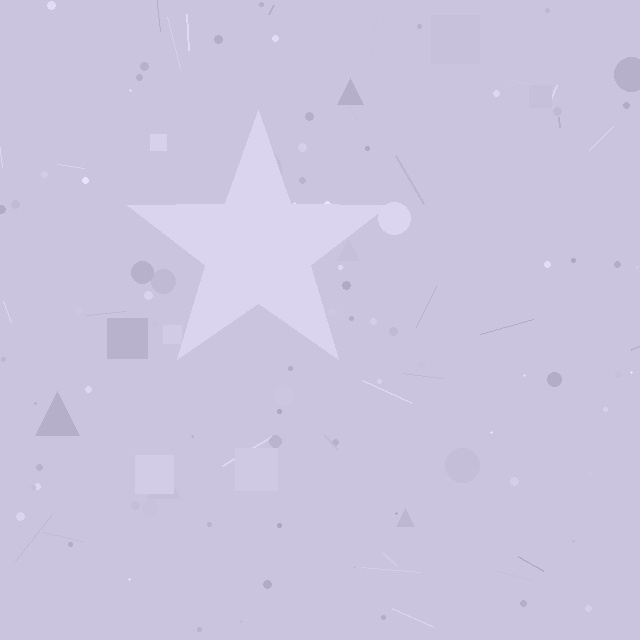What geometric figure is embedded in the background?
A star is embedded in the background.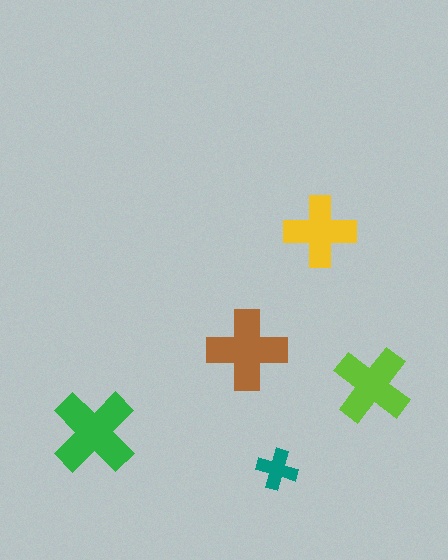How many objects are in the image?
There are 5 objects in the image.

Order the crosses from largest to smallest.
the green one, the brown one, the lime one, the yellow one, the teal one.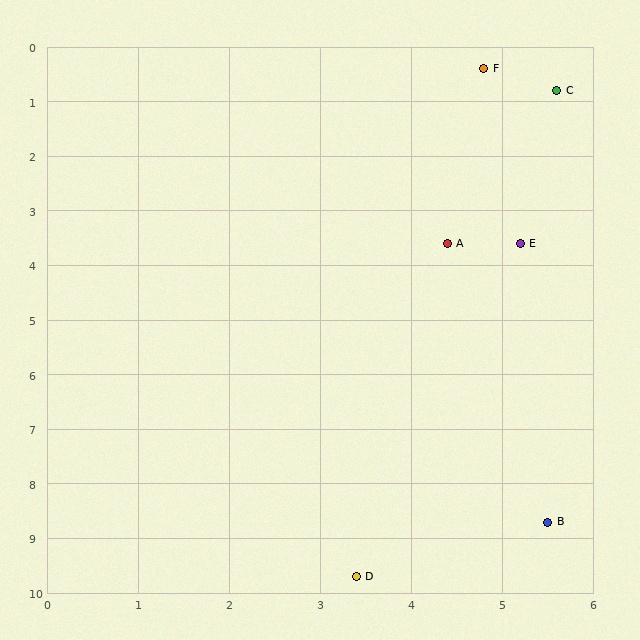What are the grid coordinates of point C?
Point C is at approximately (5.6, 0.8).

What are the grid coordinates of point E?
Point E is at approximately (5.2, 3.6).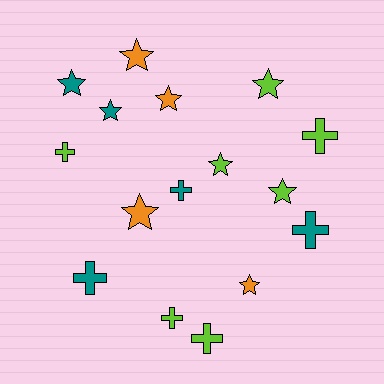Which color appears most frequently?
Lime, with 7 objects.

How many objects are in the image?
There are 16 objects.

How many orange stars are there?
There are 4 orange stars.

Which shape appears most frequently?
Star, with 9 objects.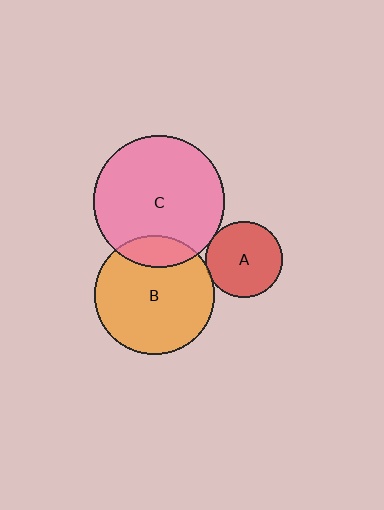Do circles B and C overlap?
Yes.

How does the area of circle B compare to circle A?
Approximately 2.4 times.